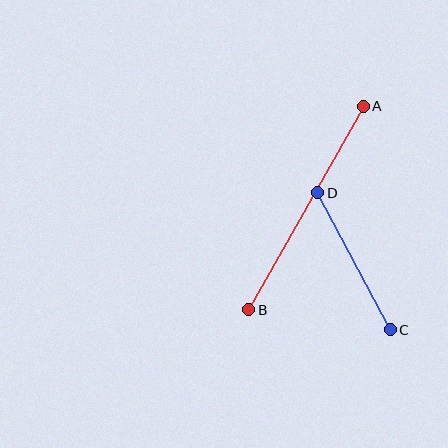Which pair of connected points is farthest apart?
Points A and B are farthest apart.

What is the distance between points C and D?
The distance is approximately 155 pixels.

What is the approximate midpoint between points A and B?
The midpoint is at approximately (306, 208) pixels.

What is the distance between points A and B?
The distance is approximately 233 pixels.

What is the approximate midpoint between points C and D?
The midpoint is at approximately (354, 261) pixels.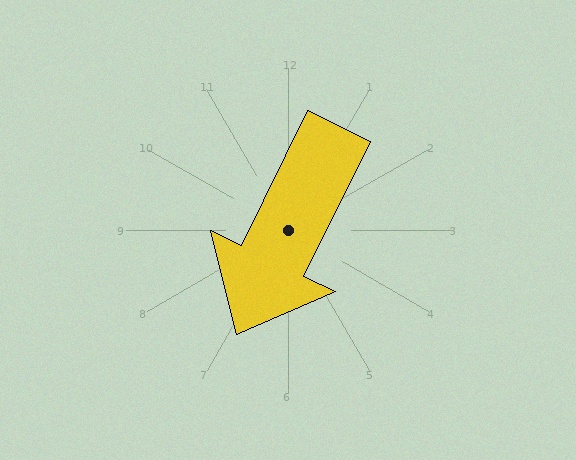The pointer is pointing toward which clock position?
Roughly 7 o'clock.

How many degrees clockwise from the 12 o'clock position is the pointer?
Approximately 206 degrees.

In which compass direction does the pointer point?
Southwest.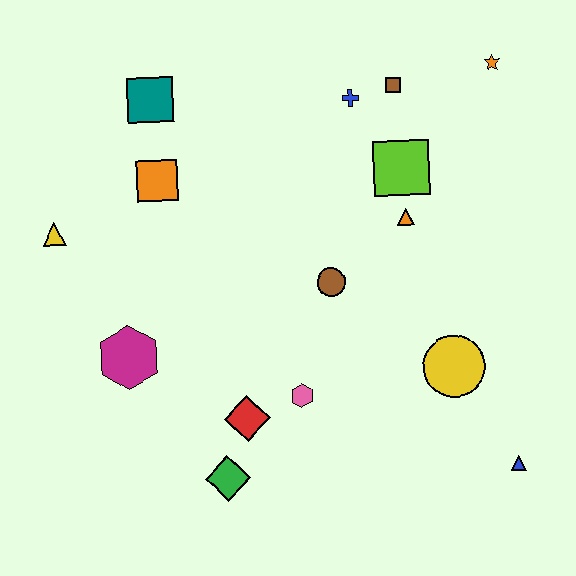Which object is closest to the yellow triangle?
The orange square is closest to the yellow triangle.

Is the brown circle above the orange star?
No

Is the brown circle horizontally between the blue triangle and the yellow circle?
No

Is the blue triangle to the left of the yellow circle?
No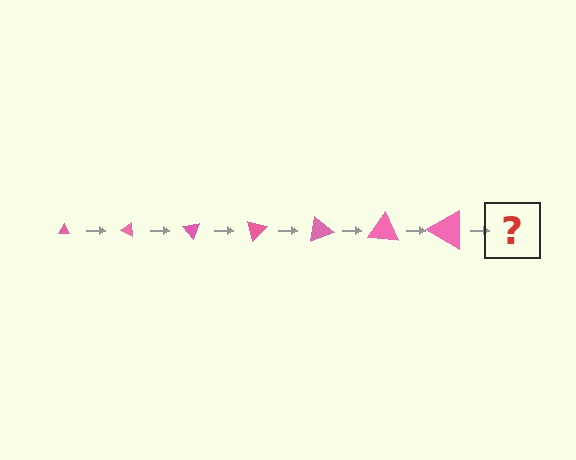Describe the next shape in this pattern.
It should be a triangle, larger than the previous one and rotated 175 degrees from the start.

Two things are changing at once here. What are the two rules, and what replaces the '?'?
The two rules are that the triangle grows larger each step and it rotates 25 degrees each step. The '?' should be a triangle, larger than the previous one and rotated 175 degrees from the start.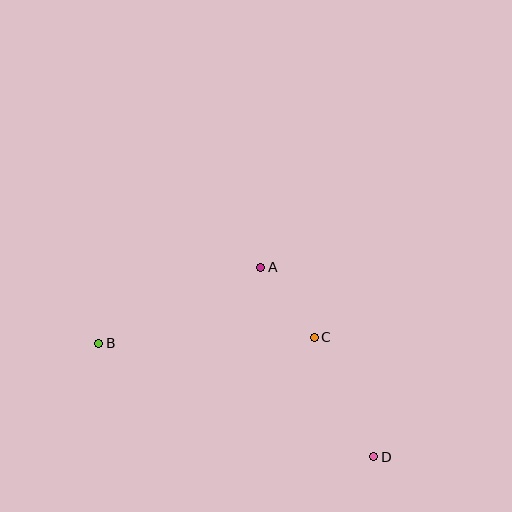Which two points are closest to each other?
Points A and C are closest to each other.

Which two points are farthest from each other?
Points B and D are farthest from each other.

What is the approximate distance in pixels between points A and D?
The distance between A and D is approximately 221 pixels.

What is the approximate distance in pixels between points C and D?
The distance between C and D is approximately 133 pixels.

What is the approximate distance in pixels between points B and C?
The distance between B and C is approximately 215 pixels.